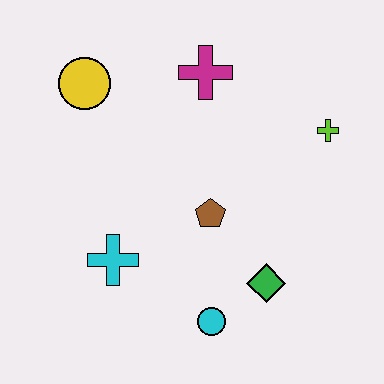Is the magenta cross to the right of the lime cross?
No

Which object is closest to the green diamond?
The cyan circle is closest to the green diamond.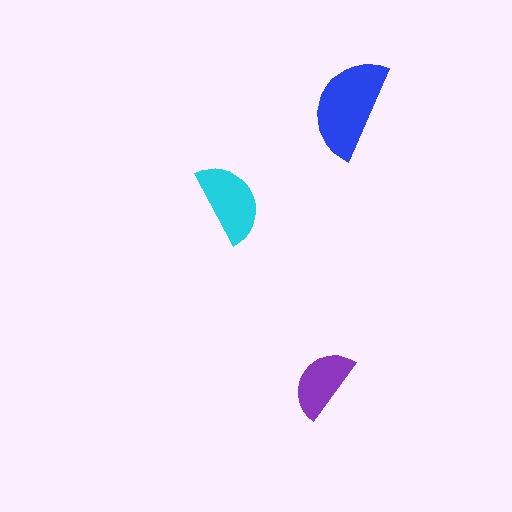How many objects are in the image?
There are 3 objects in the image.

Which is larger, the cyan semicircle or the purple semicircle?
The cyan one.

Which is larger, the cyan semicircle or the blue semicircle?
The blue one.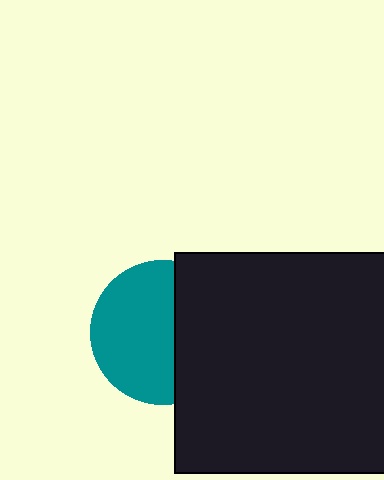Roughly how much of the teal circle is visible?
About half of it is visible (roughly 59%).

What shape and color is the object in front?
The object in front is a black square.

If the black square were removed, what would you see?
You would see the complete teal circle.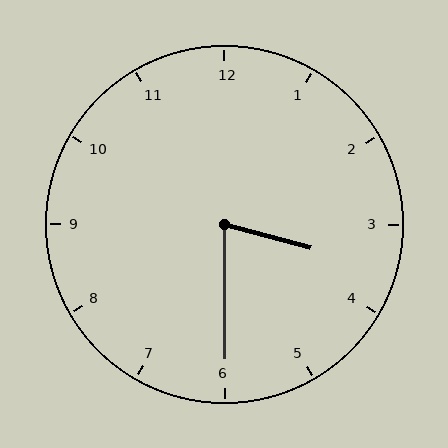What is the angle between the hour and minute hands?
Approximately 75 degrees.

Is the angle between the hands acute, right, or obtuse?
It is acute.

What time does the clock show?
3:30.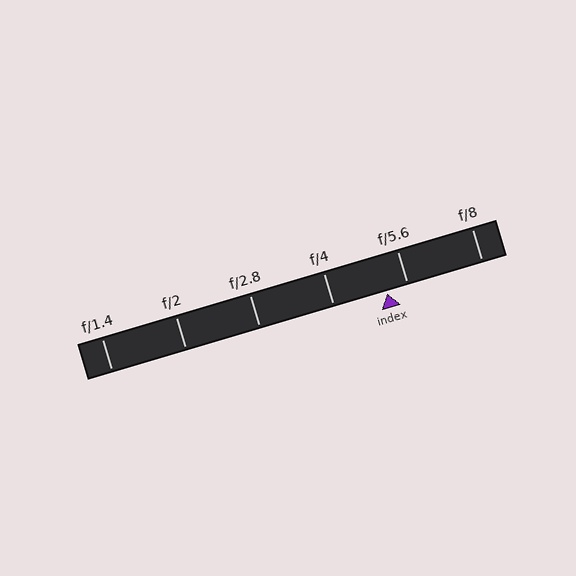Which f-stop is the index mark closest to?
The index mark is closest to f/5.6.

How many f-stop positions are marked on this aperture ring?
There are 6 f-stop positions marked.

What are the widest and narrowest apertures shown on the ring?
The widest aperture shown is f/1.4 and the narrowest is f/8.